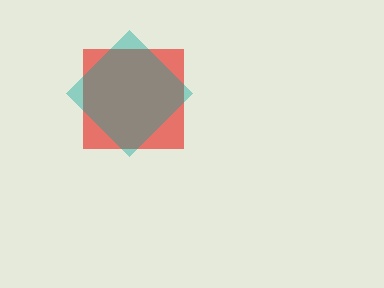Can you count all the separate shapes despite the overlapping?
Yes, there are 2 separate shapes.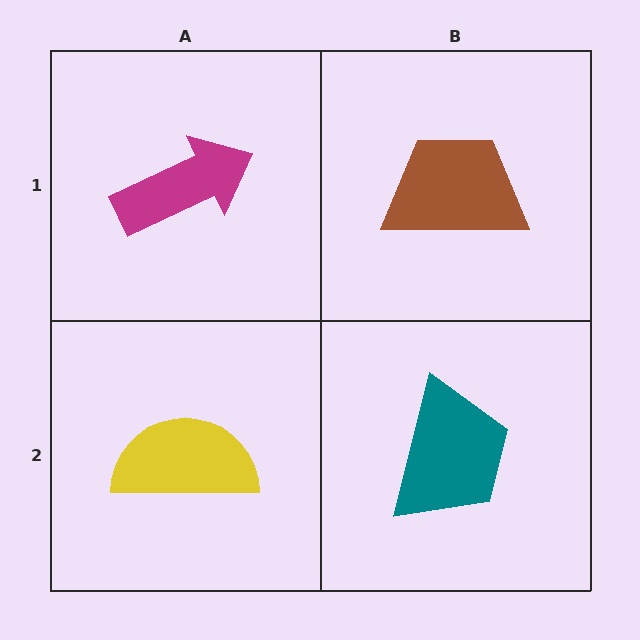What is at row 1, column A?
A magenta arrow.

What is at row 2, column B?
A teal trapezoid.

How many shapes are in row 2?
2 shapes.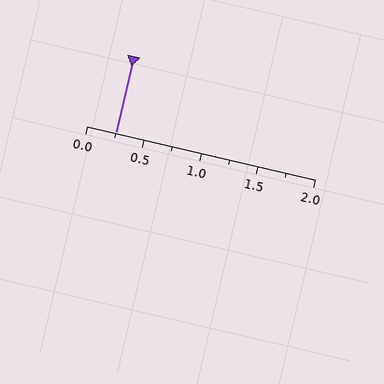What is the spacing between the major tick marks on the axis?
The major ticks are spaced 0.5 apart.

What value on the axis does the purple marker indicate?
The marker indicates approximately 0.25.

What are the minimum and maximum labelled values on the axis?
The axis runs from 0.0 to 2.0.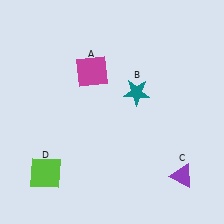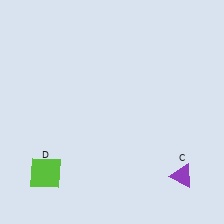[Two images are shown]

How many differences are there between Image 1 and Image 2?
There are 2 differences between the two images.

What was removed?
The magenta square (A), the teal star (B) were removed in Image 2.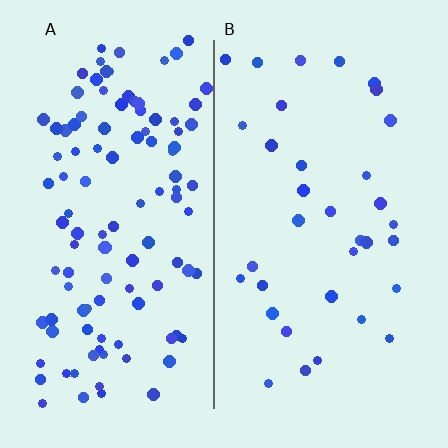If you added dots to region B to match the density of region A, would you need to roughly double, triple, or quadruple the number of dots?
Approximately triple.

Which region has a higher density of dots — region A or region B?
A (the left).